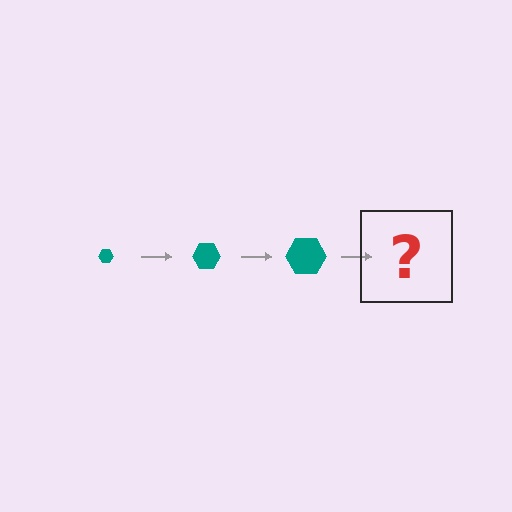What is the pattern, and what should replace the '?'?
The pattern is that the hexagon gets progressively larger each step. The '?' should be a teal hexagon, larger than the previous one.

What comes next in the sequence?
The next element should be a teal hexagon, larger than the previous one.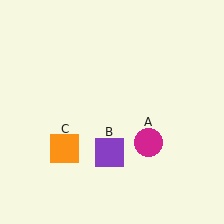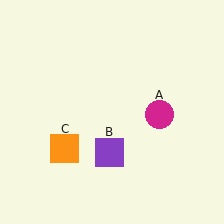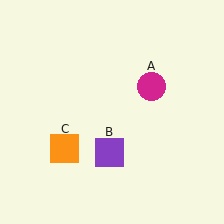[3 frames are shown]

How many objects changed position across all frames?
1 object changed position: magenta circle (object A).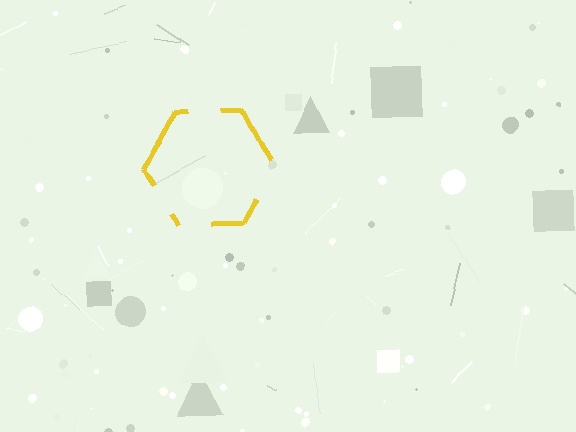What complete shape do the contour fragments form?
The contour fragments form a hexagon.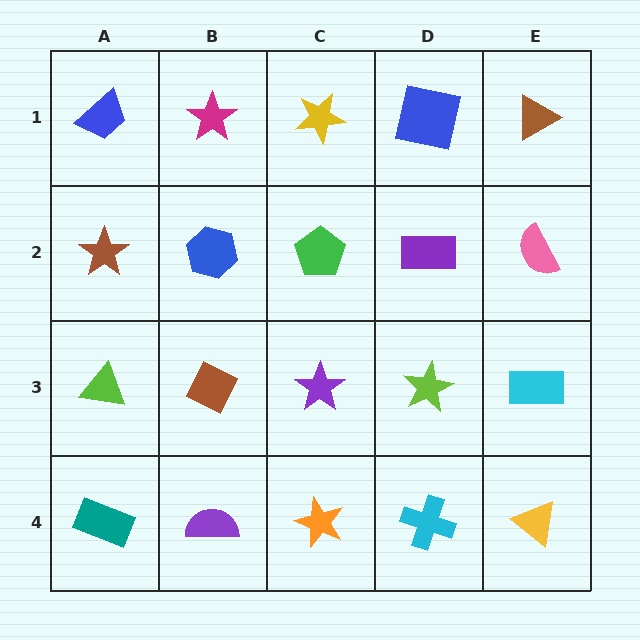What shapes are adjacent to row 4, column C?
A purple star (row 3, column C), a purple semicircle (row 4, column B), a cyan cross (row 4, column D).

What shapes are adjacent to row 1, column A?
A brown star (row 2, column A), a magenta star (row 1, column B).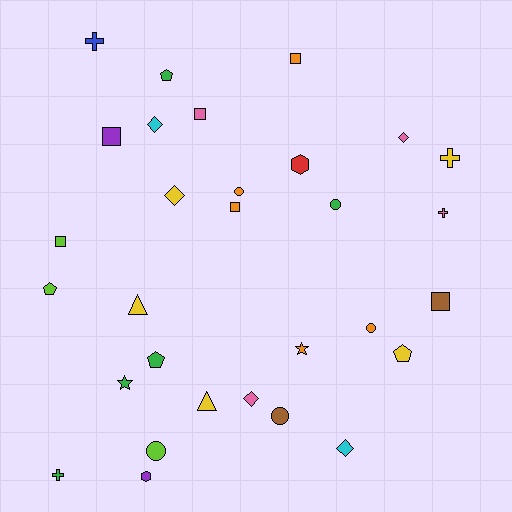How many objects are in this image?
There are 30 objects.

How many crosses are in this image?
There are 4 crosses.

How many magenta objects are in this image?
There are no magenta objects.